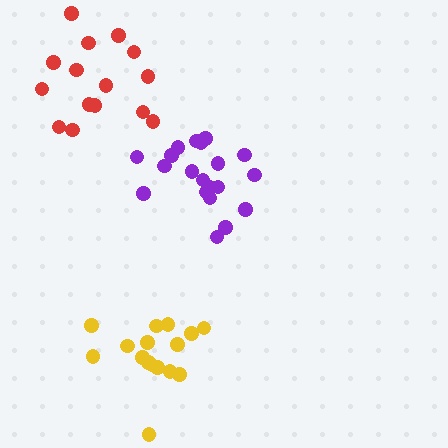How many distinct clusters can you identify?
There are 3 distinct clusters.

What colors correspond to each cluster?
The clusters are colored: purple, yellow, red.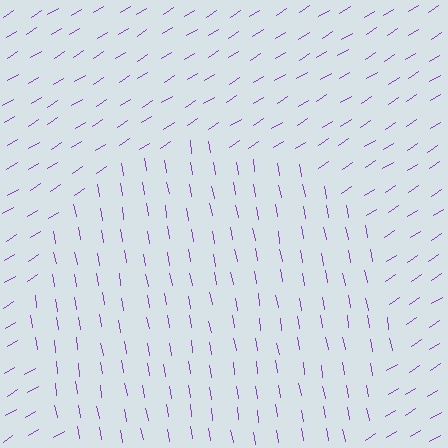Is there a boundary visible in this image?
Yes, there is a texture boundary formed by a change in line orientation.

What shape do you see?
I see a circle.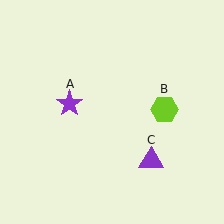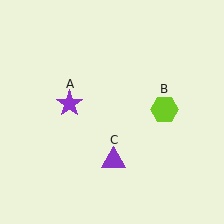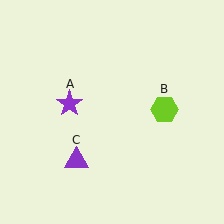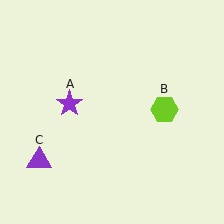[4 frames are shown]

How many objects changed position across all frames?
1 object changed position: purple triangle (object C).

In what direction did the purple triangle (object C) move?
The purple triangle (object C) moved left.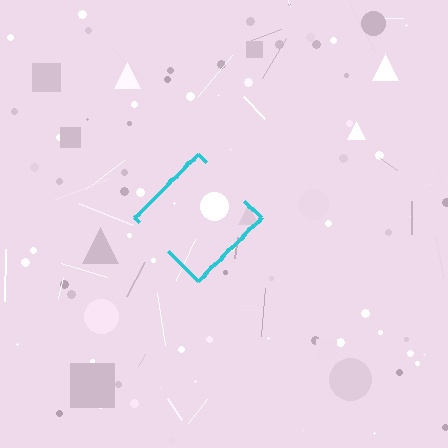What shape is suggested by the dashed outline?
The dashed outline suggests a diamond.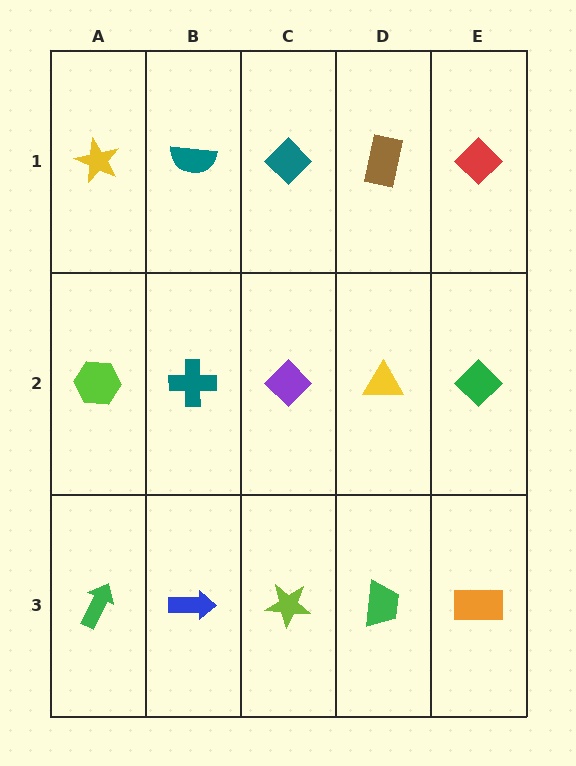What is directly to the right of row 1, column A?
A teal semicircle.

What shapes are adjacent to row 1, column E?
A green diamond (row 2, column E), a brown rectangle (row 1, column D).